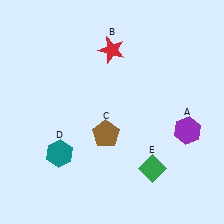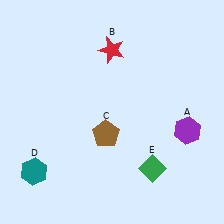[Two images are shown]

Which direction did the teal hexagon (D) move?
The teal hexagon (D) moved left.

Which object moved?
The teal hexagon (D) moved left.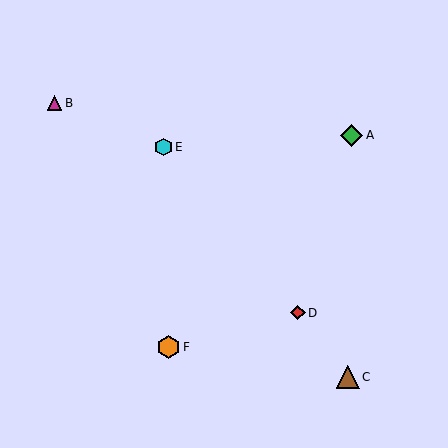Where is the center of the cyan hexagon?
The center of the cyan hexagon is at (164, 147).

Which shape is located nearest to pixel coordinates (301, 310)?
The red diamond (labeled D) at (298, 313) is nearest to that location.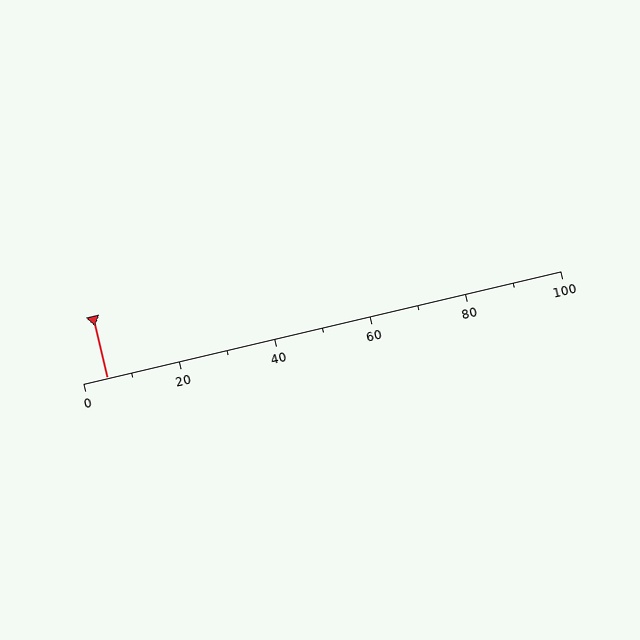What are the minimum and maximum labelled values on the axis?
The axis runs from 0 to 100.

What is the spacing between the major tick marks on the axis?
The major ticks are spaced 20 apart.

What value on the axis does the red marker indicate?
The marker indicates approximately 5.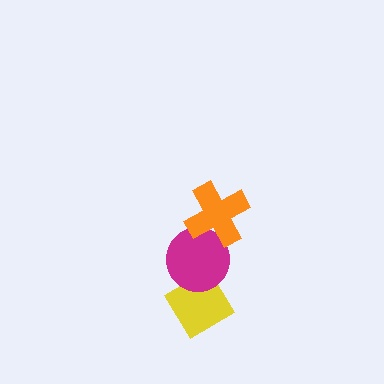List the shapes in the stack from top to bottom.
From top to bottom: the orange cross, the magenta circle, the yellow diamond.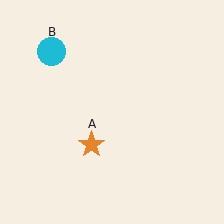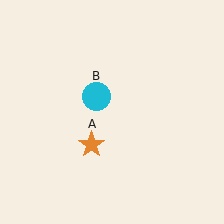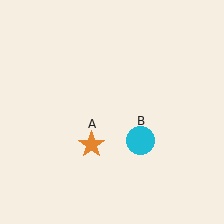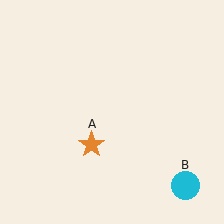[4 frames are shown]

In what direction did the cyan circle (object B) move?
The cyan circle (object B) moved down and to the right.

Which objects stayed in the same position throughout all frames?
Orange star (object A) remained stationary.